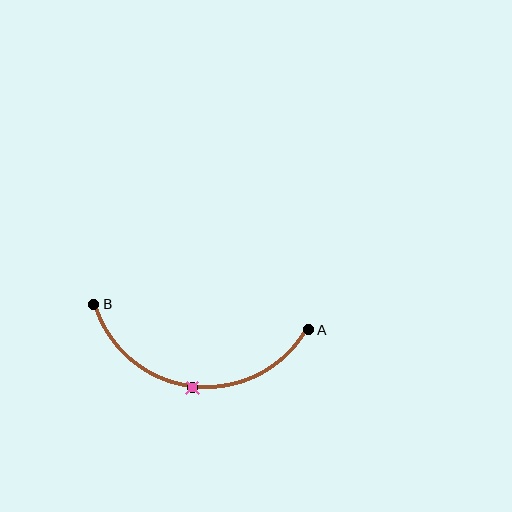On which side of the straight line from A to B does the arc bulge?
The arc bulges below the straight line connecting A and B.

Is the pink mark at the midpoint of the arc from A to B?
Yes. The pink mark lies on the arc at equal arc-length from both A and B — it is the arc midpoint.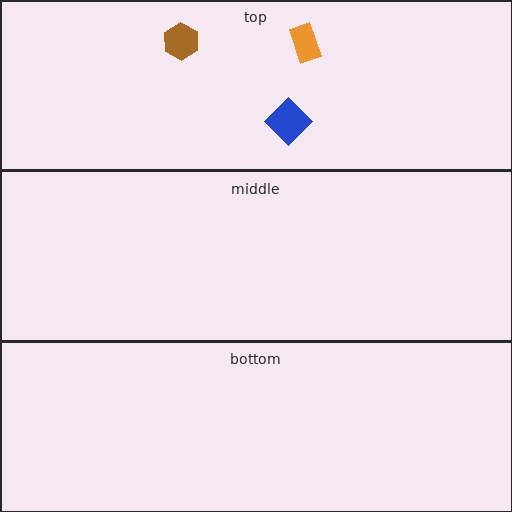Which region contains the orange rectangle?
The top region.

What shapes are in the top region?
The orange rectangle, the blue diamond, the brown hexagon.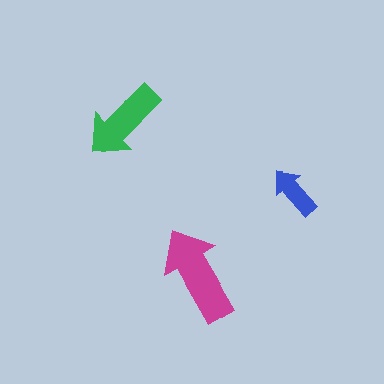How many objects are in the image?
There are 3 objects in the image.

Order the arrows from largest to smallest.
the magenta one, the green one, the blue one.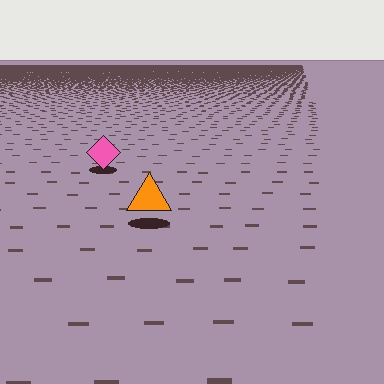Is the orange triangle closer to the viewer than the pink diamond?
Yes. The orange triangle is closer — you can tell from the texture gradient: the ground texture is coarser near it.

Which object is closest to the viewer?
The orange triangle is closest. The texture marks near it are larger and more spread out.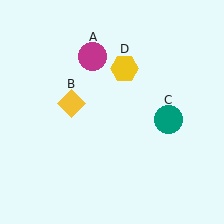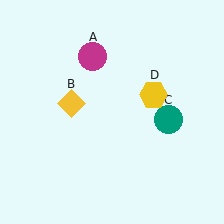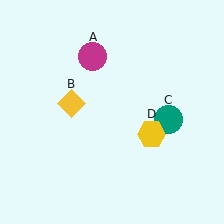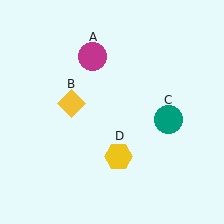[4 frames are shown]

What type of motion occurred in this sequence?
The yellow hexagon (object D) rotated clockwise around the center of the scene.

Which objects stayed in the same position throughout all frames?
Magenta circle (object A) and yellow diamond (object B) and teal circle (object C) remained stationary.